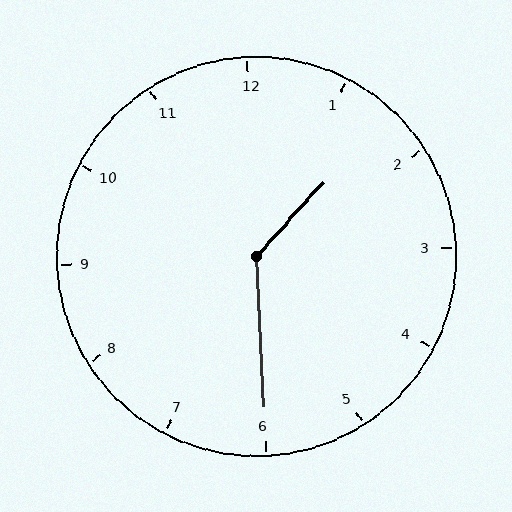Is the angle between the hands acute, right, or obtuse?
It is obtuse.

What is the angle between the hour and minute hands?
Approximately 135 degrees.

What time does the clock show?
1:30.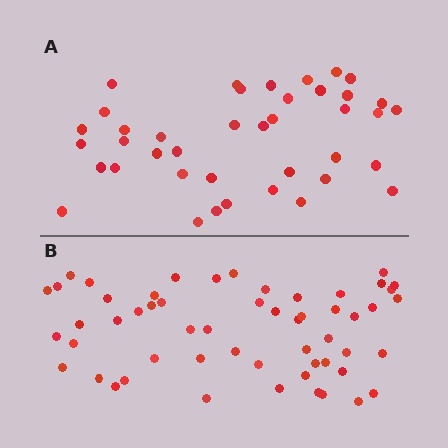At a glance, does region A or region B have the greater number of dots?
Region B (the bottom region) has more dots.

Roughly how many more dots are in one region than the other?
Region B has approximately 15 more dots than region A.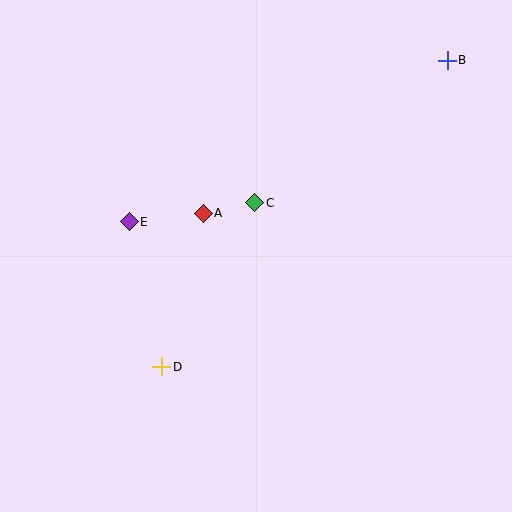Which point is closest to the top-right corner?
Point B is closest to the top-right corner.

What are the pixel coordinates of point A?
Point A is at (203, 213).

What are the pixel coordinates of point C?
Point C is at (255, 203).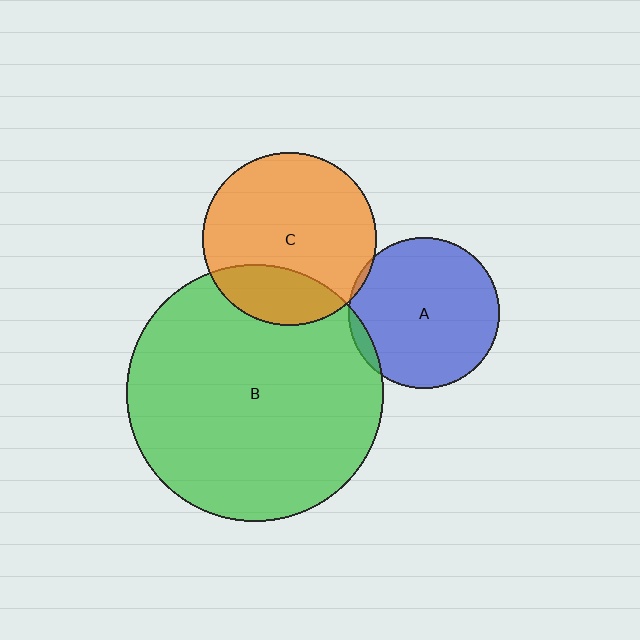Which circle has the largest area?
Circle B (green).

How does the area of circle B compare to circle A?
Approximately 2.9 times.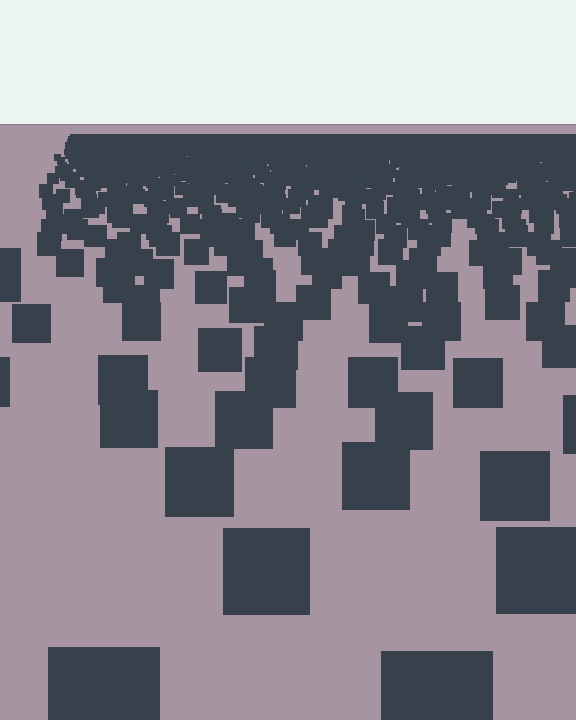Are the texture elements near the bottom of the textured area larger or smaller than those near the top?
Larger. Near the bottom, elements are closer to the viewer and appear at a bigger on-screen size.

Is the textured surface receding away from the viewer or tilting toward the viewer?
The surface is receding away from the viewer. Texture elements get smaller and denser toward the top.